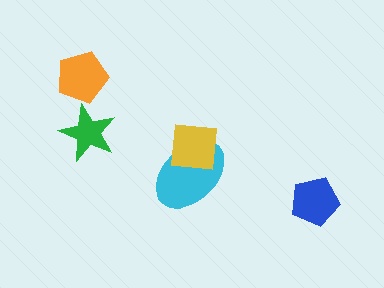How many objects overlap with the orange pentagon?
0 objects overlap with the orange pentagon.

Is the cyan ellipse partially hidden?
Yes, it is partially covered by another shape.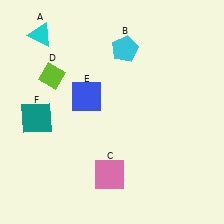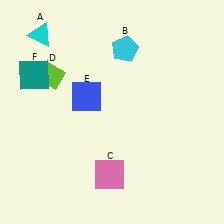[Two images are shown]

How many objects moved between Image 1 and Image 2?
1 object moved between the two images.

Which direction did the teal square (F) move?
The teal square (F) moved up.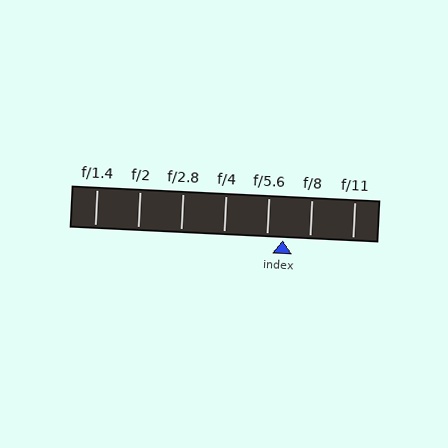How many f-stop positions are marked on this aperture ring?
There are 7 f-stop positions marked.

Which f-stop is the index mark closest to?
The index mark is closest to f/5.6.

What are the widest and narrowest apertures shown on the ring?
The widest aperture shown is f/1.4 and the narrowest is f/11.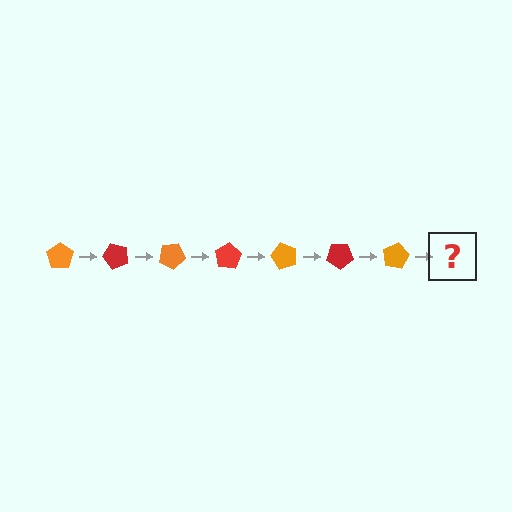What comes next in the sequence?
The next element should be a red pentagon, rotated 350 degrees from the start.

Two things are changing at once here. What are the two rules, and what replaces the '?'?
The two rules are that it rotates 50 degrees each step and the color cycles through orange and red. The '?' should be a red pentagon, rotated 350 degrees from the start.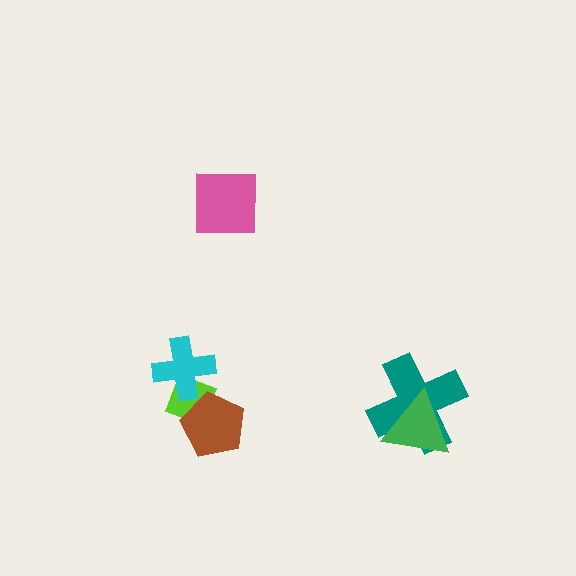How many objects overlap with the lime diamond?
2 objects overlap with the lime diamond.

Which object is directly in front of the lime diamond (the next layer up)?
The brown pentagon is directly in front of the lime diamond.